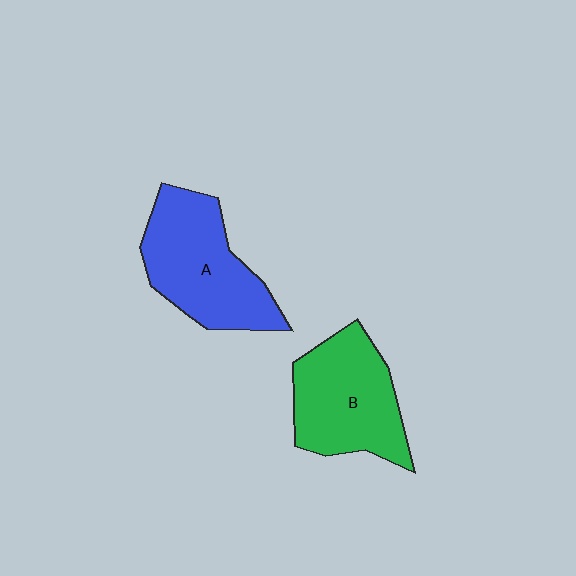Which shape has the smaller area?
Shape B (green).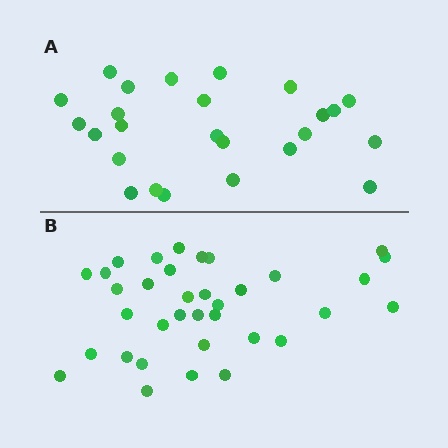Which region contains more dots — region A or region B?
Region B (the bottom region) has more dots.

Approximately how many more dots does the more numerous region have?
Region B has roughly 10 or so more dots than region A.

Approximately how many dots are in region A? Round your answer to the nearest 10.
About 20 dots. (The exact count is 25, which rounds to 20.)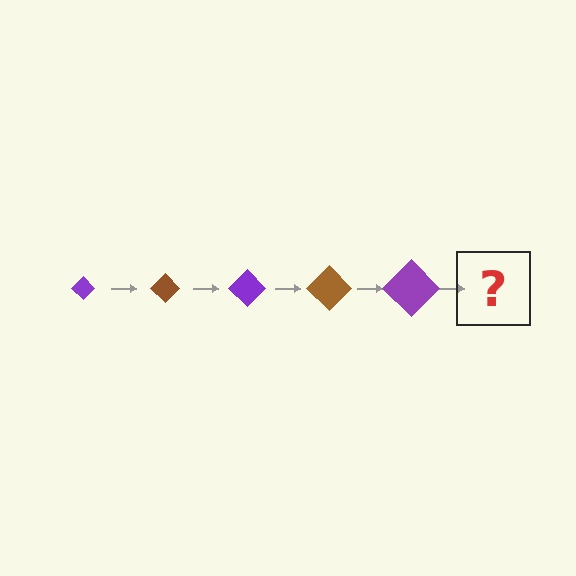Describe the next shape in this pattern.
It should be a brown diamond, larger than the previous one.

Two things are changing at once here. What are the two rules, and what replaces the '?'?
The two rules are that the diamond grows larger each step and the color cycles through purple and brown. The '?' should be a brown diamond, larger than the previous one.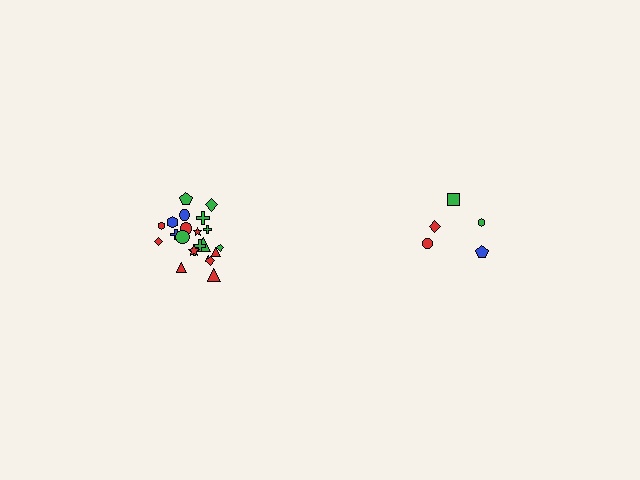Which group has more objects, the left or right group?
The left group.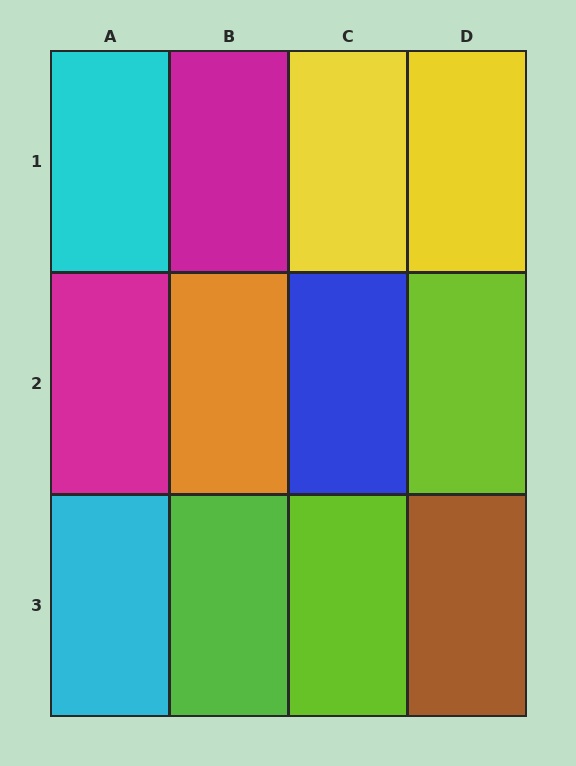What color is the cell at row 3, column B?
Lime.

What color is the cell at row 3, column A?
Cyan.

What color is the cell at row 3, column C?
Lime.